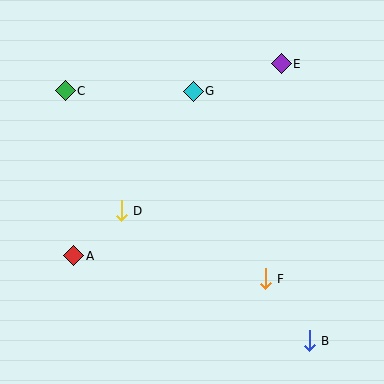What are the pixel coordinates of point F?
Point F is at (265, 279).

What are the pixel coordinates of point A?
Point A is at (74, 256).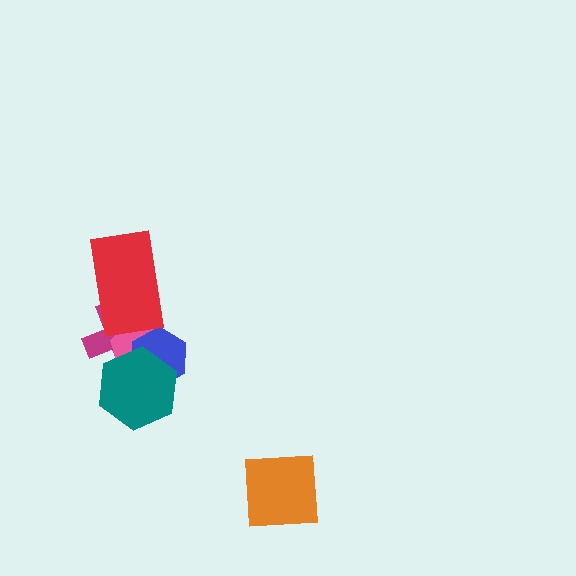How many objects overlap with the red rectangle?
2 objects overlap with the red rectangle.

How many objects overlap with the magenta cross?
4 objects overlap with the magenta cross.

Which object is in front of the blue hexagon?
The teal hexagon is in front of the blue hexagon.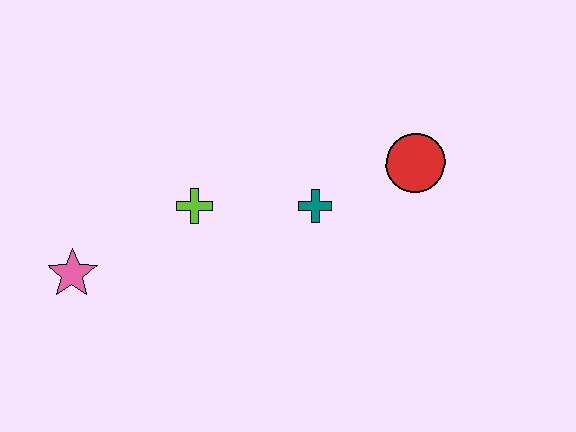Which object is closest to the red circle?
The teal cross is closest to the red circle.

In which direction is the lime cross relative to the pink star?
The lime cross is to the right of the pink star.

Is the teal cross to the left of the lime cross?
No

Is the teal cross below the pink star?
No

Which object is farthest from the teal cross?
The pink star is farthest from the teal cross.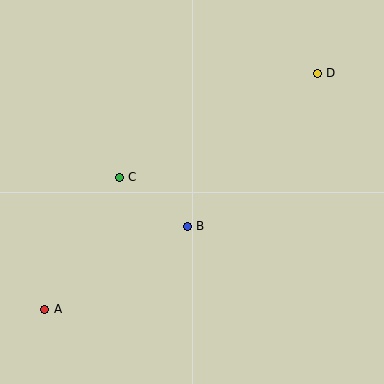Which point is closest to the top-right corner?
Point D is closest to the top-right corner.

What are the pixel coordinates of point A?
Point A is at (45, 309).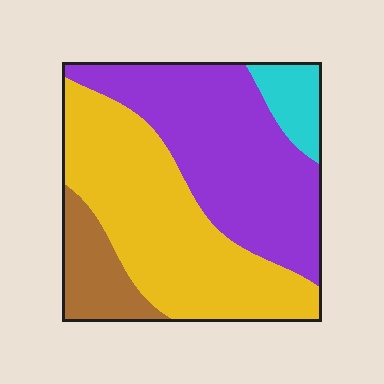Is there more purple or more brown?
Purple.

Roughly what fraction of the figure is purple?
Purple covers around 40% of the figure.